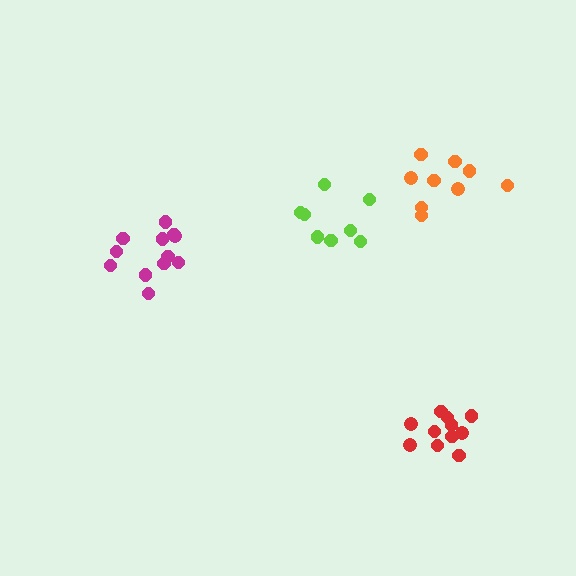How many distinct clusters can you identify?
There are 4 distinct clusters.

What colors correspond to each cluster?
The clusters are colored: magenta, red, orange, lime.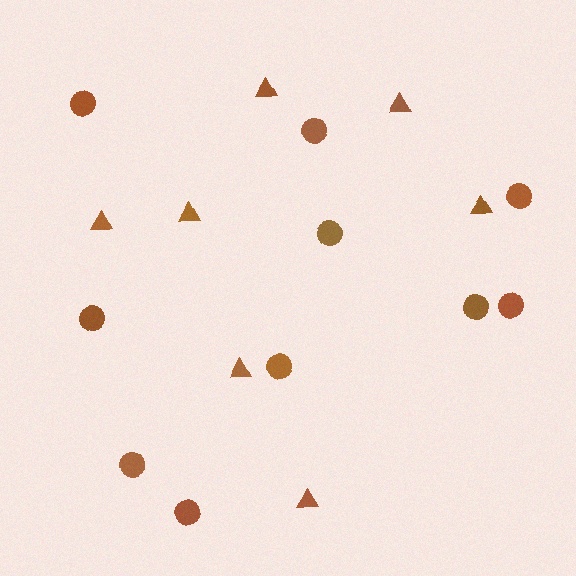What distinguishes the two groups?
There are 2 groups: one group of triangles (7) and one group of circles (10).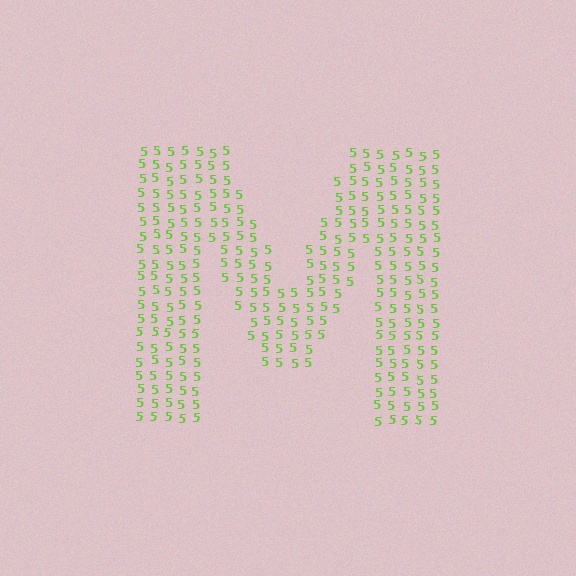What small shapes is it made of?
It is made of small digit 5's.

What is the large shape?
The large shape is the letter M.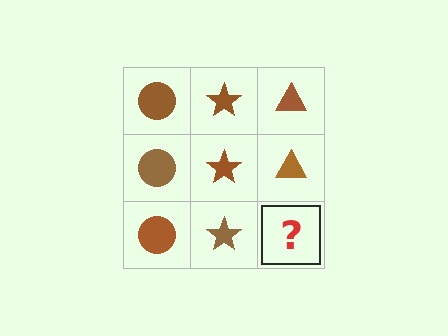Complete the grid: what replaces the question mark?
The question mark should be replaced with a brown triangle.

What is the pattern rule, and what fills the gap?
The rule is that each column has a consistent shape. The gap should be filled with a brown triangle.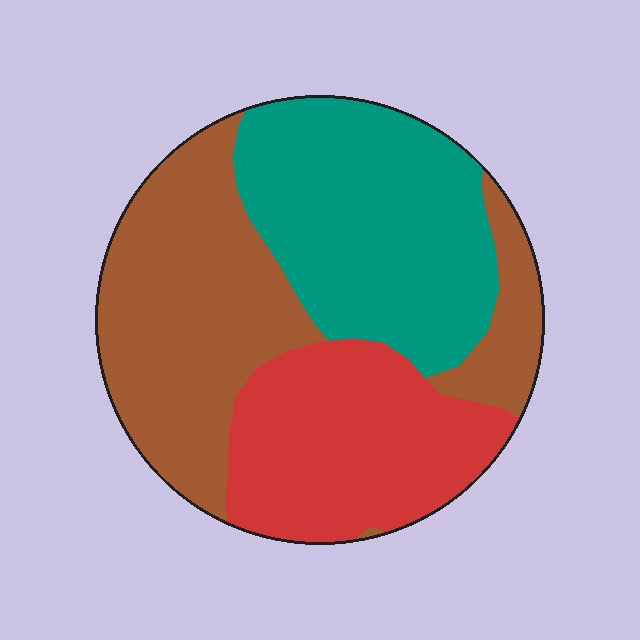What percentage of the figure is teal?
Teal covers 34% of the figure.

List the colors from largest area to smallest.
From largest to smallest: brown, teal, red.